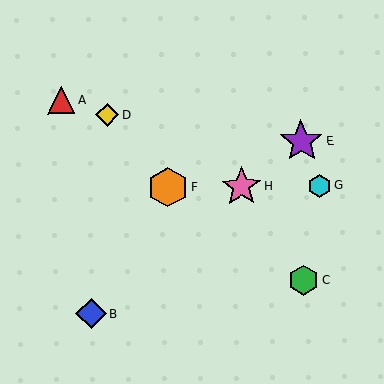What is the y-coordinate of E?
Object E is at y≈141.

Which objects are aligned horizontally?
Objects F, G, H are aligned horizontally.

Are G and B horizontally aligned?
No, G is at y≈186 and B is at y≈314.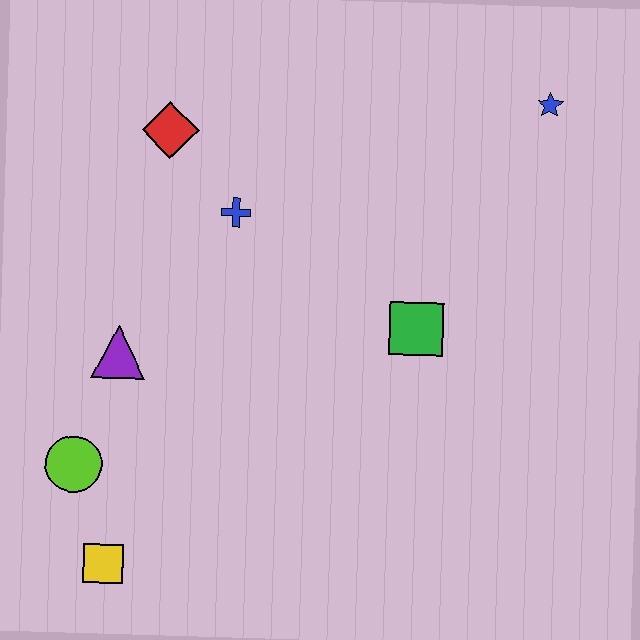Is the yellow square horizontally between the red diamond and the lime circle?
Yes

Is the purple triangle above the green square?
No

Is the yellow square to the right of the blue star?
No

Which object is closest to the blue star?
The green square is closest to the blue star.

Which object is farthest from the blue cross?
The yellow square is farthest from the blue cross.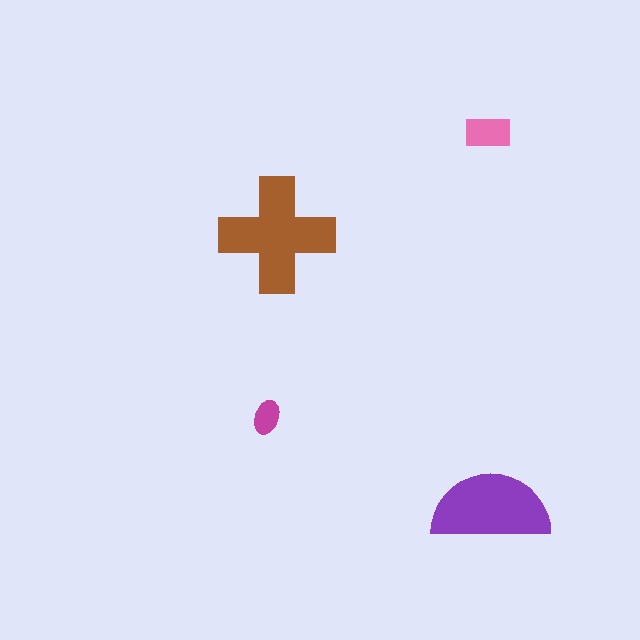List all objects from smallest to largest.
The magenta ellipse, the pink rectangle, the purple semicircle, the brown cross.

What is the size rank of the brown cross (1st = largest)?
1st.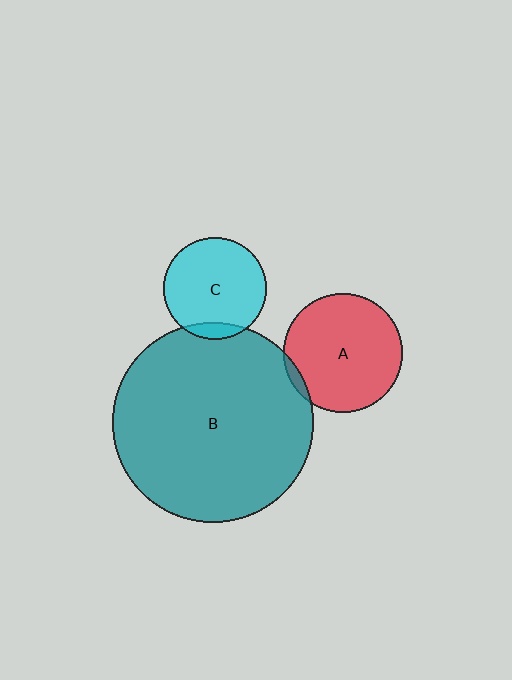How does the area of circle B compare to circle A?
Approximately 2.8 times.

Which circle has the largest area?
Circle B (teal).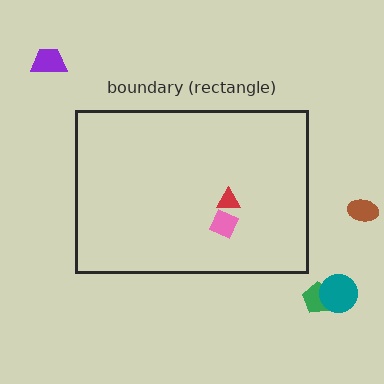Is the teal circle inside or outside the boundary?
Outside.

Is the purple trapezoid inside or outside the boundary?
Outside.